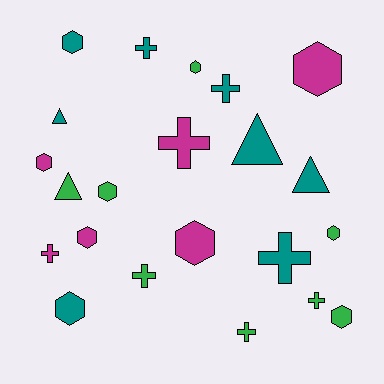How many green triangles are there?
There is 1 green triangle.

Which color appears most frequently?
Teal, with 8 objects.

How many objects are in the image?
There are 22 objects.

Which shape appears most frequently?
Hexagon, with 10 objects.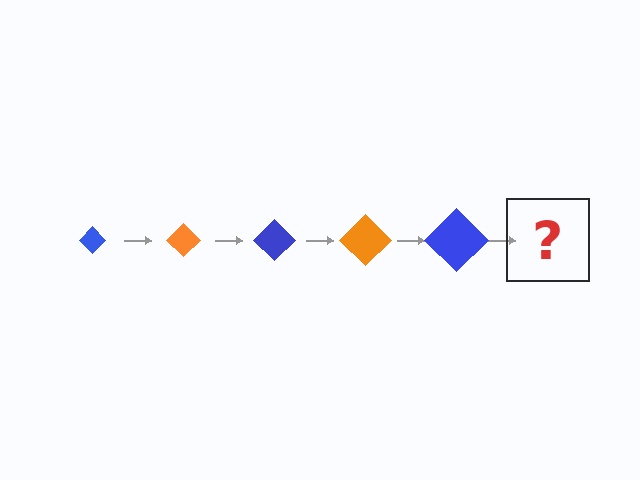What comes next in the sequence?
The next element should be an orange diamond, larger than the previous one.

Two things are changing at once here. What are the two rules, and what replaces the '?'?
The two rules are that the diamond grows larger each step and the color cycles through blue and orange. The '?' should be an orange diamond, larger than the previous one.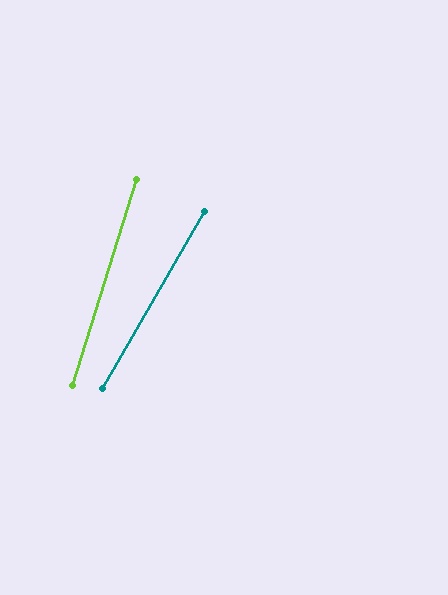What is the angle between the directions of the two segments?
Approximately 13 degrees.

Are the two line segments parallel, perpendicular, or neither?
Neither parallel nor perpendicular — they differ by about 13°.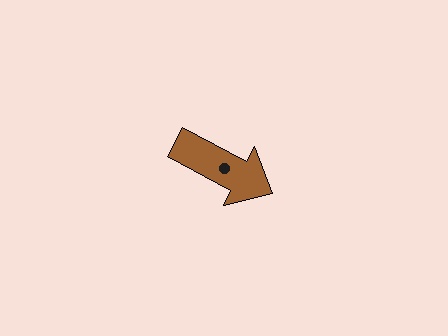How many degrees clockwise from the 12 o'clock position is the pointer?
Approximately 118 degrees.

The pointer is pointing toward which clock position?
Roughly 4 o'clock.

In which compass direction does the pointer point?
Southeast.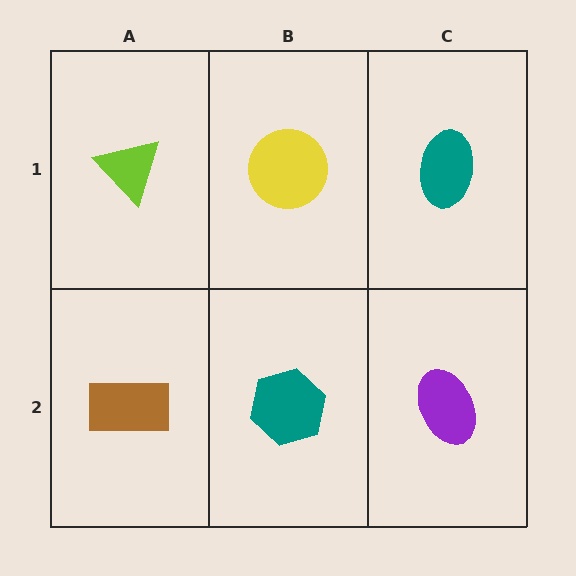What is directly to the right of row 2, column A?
A teal hexagon.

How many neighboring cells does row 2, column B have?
3.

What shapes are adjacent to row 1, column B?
A teal hexagon (row 2, column B), a lime triangle (row 1, column A), a teal ellipse (row 1, column C).